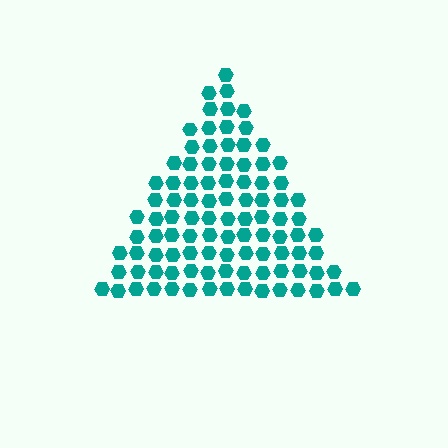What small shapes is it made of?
It is made of small hexagons.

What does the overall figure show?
The overall figure shows a triangle.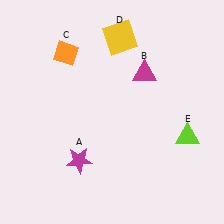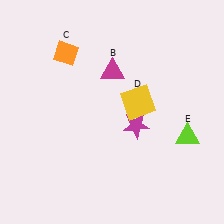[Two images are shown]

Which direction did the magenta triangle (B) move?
The magenta triangle (B) moved left.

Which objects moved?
The objects that moved are: the magenta star (A), the magenta triangle (B), the yellow square (D).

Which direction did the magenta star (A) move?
The magenta star (A) moved right.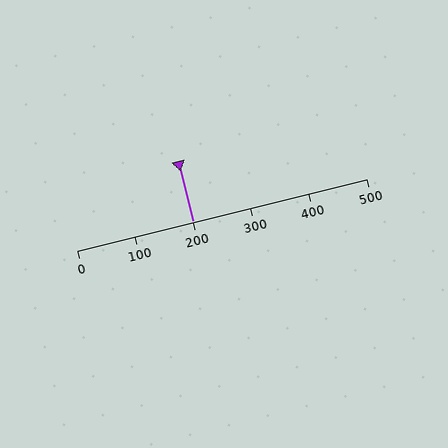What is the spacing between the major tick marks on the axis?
The major ticks are spaced 100 apart.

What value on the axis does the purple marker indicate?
The marker indicates approximately 200.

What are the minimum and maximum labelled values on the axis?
The axis runs from 0 to 500.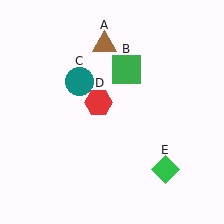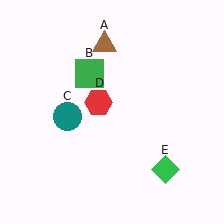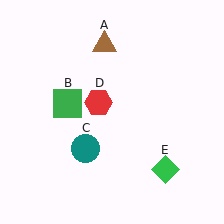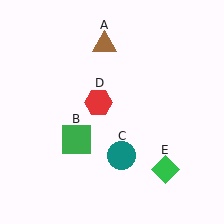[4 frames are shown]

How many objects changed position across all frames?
2 objects changed position: green square (object B), teal circle (object C).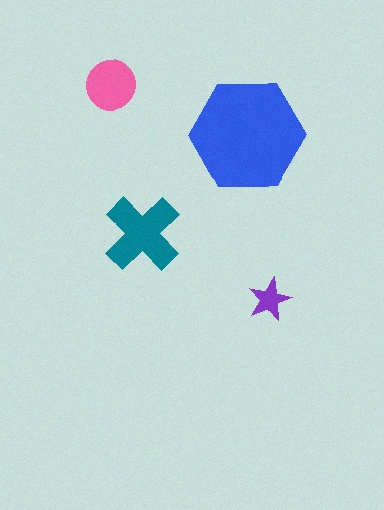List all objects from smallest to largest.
The purple star, the pink circle, the teal cross, the blue hexagon.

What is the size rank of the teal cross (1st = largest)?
2nd.